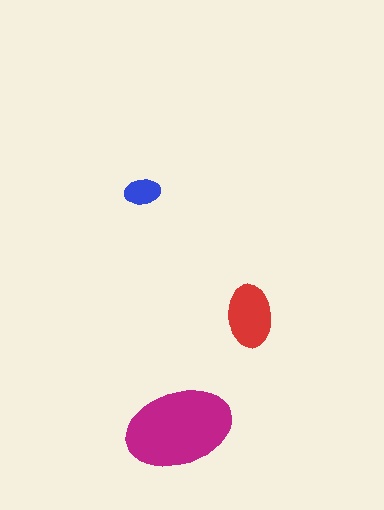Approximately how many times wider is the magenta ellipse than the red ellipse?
About 1.5 times wider.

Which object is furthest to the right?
The red ellipse is rightmost.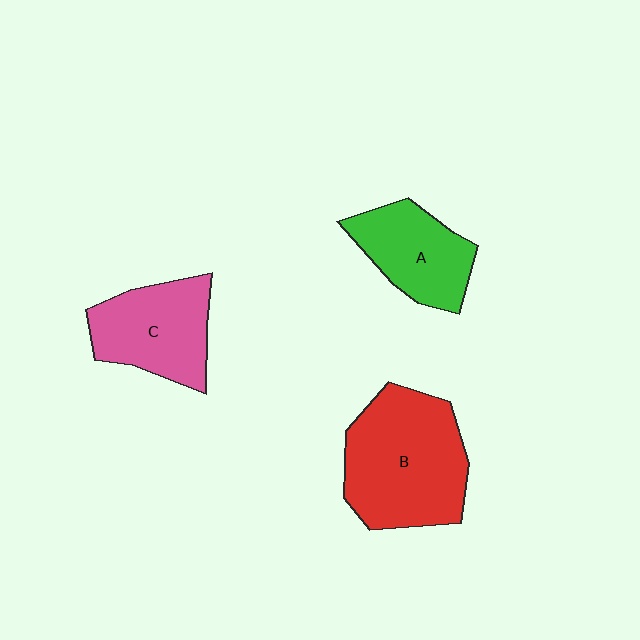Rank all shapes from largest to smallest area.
From largest to smallest: B (red), C (pink), A (green).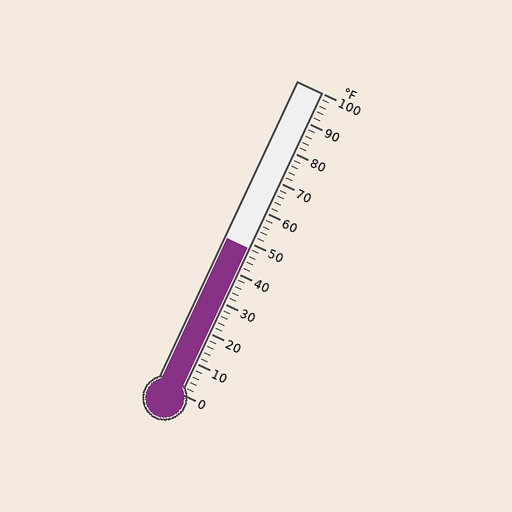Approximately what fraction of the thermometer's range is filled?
The thermometer is filled to approximately 50% of its range.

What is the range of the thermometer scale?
The thermometer scale ranges from 0°F to 100°F.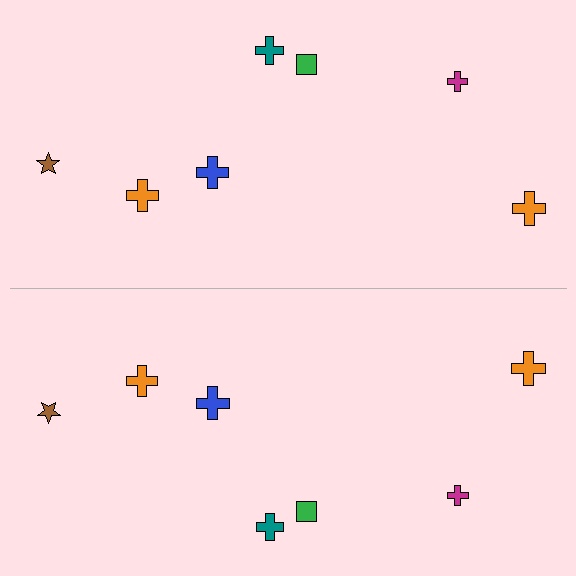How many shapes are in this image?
There are 14 shapes in this image.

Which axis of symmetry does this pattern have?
The pattern has a horizontal axis of symmetry running through the center of the image.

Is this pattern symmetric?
Yes, this pattern has bilateral (reflection) symmetry.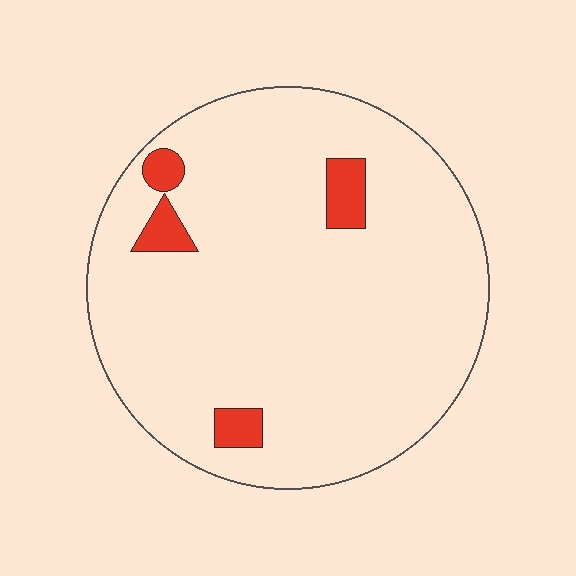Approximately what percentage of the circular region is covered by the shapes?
Approximately 5%.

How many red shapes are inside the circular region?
4.